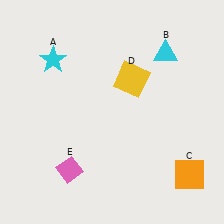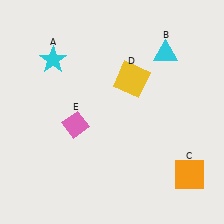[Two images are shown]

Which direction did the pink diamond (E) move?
The pink diamond (E) moved up.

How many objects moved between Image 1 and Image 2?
1 object moved between the two images.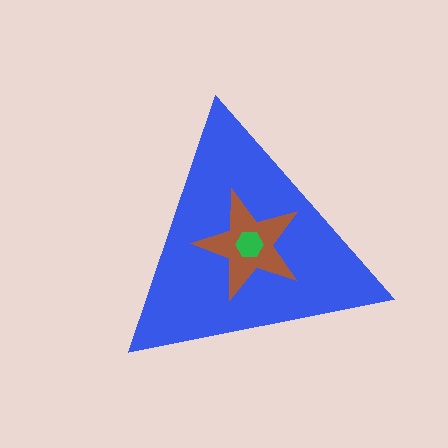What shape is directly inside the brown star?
The green hexagon.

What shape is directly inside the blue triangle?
The brown star.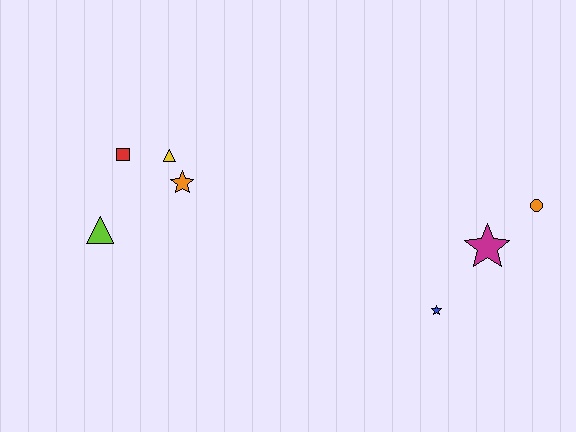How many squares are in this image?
There is 1 square.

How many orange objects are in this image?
There are 2 orange objects.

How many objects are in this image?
There are 7 objects.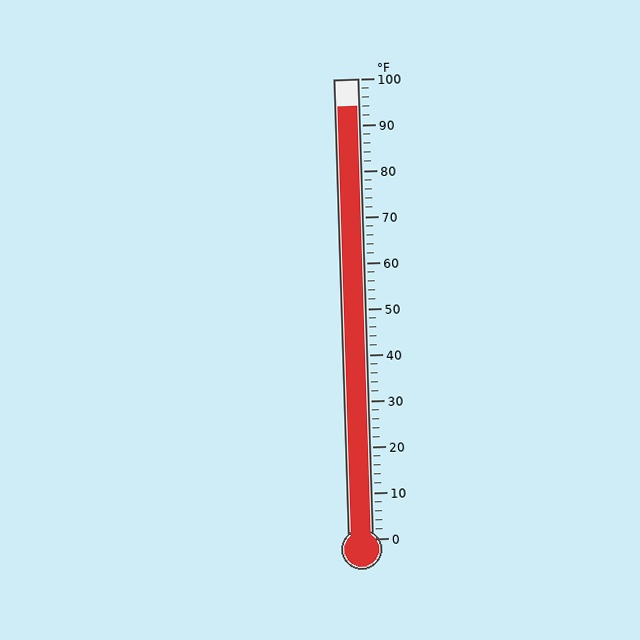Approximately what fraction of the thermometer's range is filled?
The thermometer is filled to approximately 95% of its range.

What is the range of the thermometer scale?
The thermometer scale ranges from 0°F to 100°F.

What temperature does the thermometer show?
The thermometer shows approximately 94°F.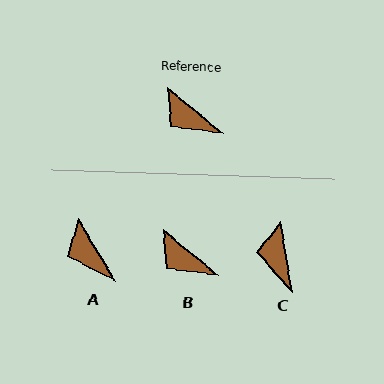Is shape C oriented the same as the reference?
No, it is off by about 42 degrees.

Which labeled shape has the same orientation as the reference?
B.